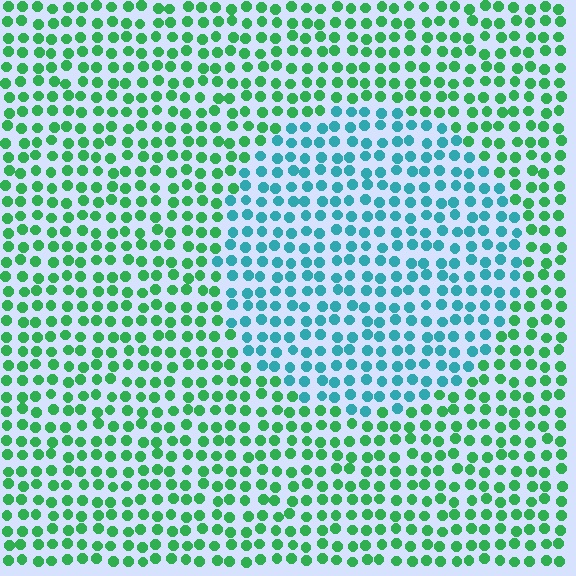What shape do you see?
I see a circle.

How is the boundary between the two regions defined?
The boundary is defined purely by a slight shift in hue (about 48 degrees). Spacing, size, and orientation are identical on both sides.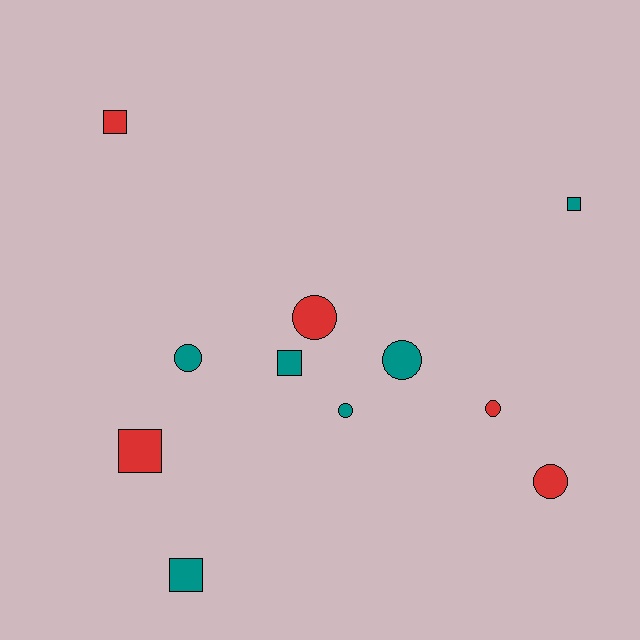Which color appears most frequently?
Teal, with 6 objects.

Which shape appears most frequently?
Circle, with 6 objects.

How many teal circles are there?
There are 3 teal circles.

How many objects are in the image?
There are 11 objects.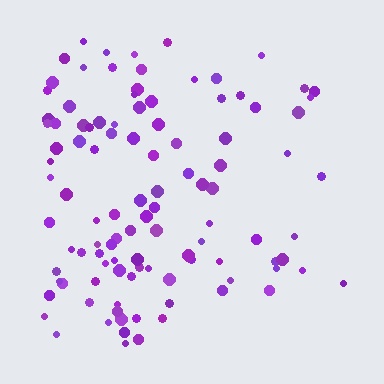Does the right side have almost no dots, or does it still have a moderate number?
Still a moderate number, just noticeably fewer than the left.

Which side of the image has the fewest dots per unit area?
The right.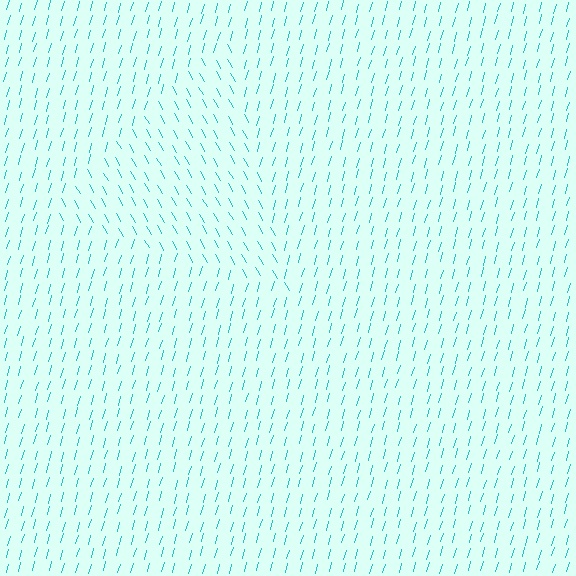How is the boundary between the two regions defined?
The boundary is defined purely by a change in line orientation (approximately 45 degrees difference). All lines are the same color and thickness.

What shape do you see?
I see a triangle.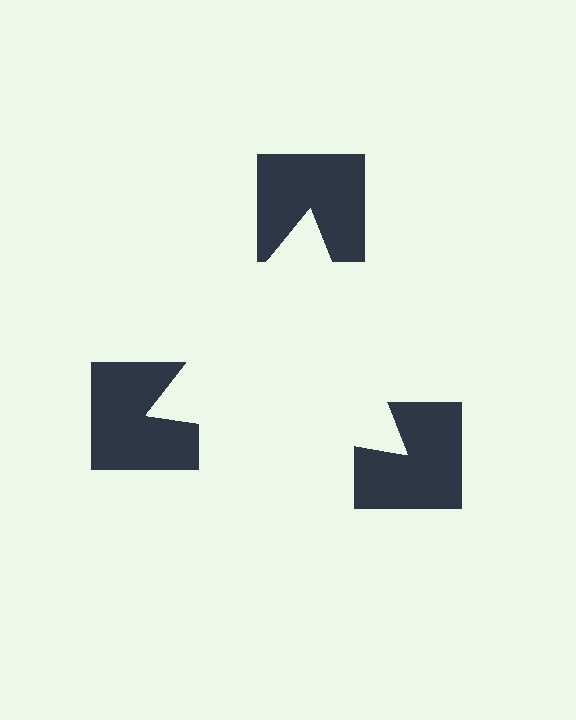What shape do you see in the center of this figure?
An illusory triangle — its edges are inferred from the aligned wedge cuts in the notched squares, not physically drawn.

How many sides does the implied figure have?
3 sides.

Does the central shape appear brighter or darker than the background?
It typically appears slightly brighter than the background, even though no actual brightness change is drawn.